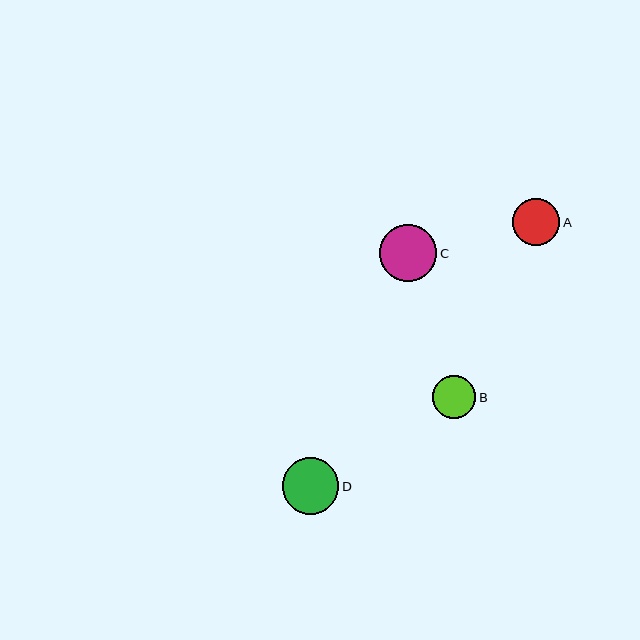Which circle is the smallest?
Circle B is the smallest with a size of approximately 43 pixels.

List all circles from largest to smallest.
From largest to smallest: C, D, A, B.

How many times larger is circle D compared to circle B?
Circle D is approximately 1.3 times the size of circle B.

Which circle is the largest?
Circle C is the largest with a size of approximately 57 pixels.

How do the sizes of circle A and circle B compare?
Circle A and circle B are approximately the same size.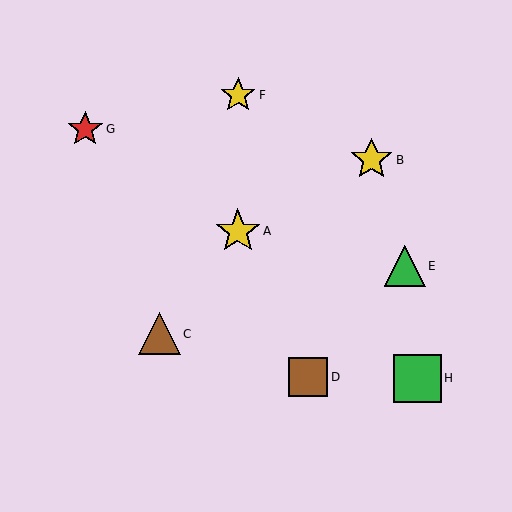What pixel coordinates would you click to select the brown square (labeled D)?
Click at (308, 377) to select the brown square D.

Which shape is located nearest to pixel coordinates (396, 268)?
The green triangle (labeled E) at (405, 266) is nearest to that location.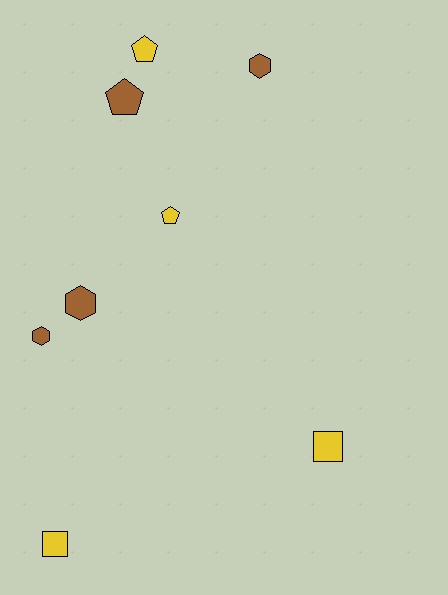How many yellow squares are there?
There are 2 yellow squares.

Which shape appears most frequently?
Pentagon, with 3 objects.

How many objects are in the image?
There are 8 objects.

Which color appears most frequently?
Yellow, with 4 objects.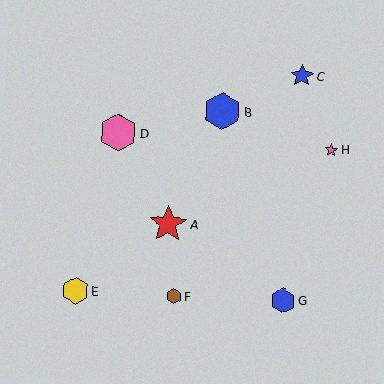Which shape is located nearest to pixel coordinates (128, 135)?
The pink hexagon (labeled D) at (119, 132) is nearest to that location.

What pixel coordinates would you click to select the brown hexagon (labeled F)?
Click at (174, 296) to select the brown hexagon F.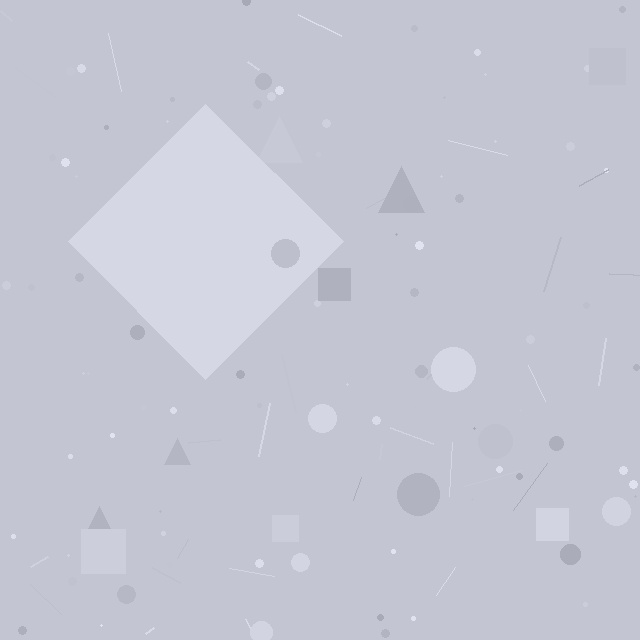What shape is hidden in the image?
A diamond is hidden in the image.